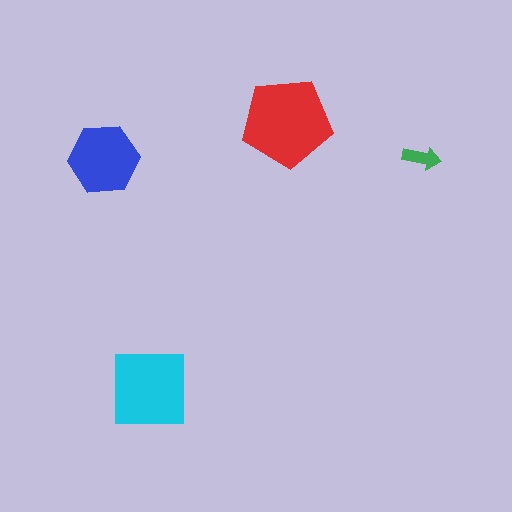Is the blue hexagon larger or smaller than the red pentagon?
Smaller.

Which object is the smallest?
The green arrow.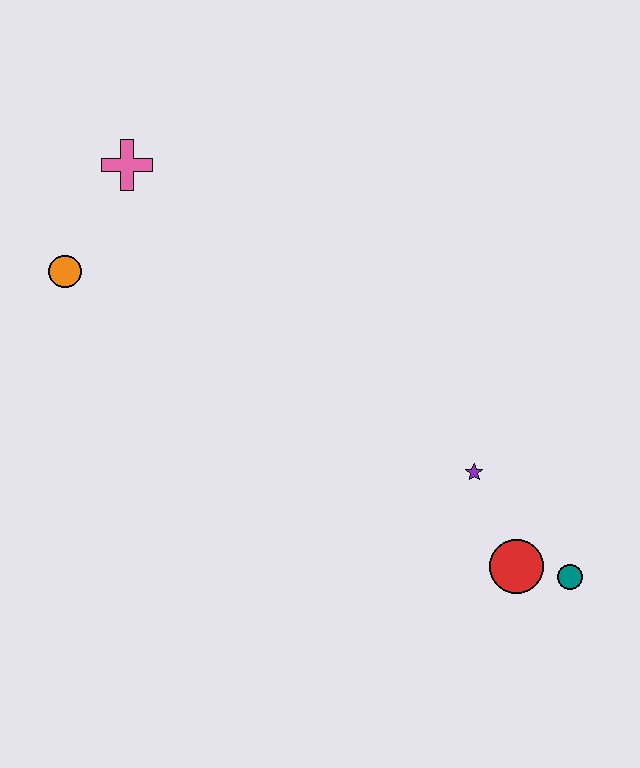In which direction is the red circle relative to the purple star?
The red circle is below the purple star.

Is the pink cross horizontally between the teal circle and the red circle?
No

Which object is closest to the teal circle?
The red circle is closest to the teal circle.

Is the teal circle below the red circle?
Yes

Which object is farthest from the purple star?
The pink cross is farthest from the purple star.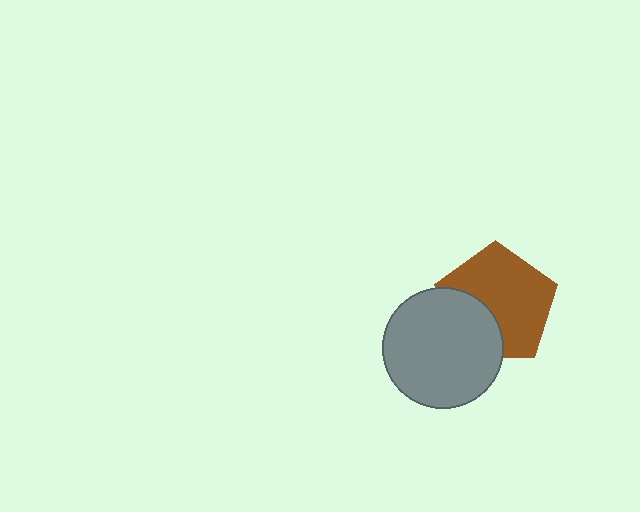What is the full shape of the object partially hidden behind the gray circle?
The partially hidden object is a brown pentagon.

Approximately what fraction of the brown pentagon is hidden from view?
Roughly 32% of the brown pentagon is hidden behind the gray circle.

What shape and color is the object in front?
The object in front is a gray circle.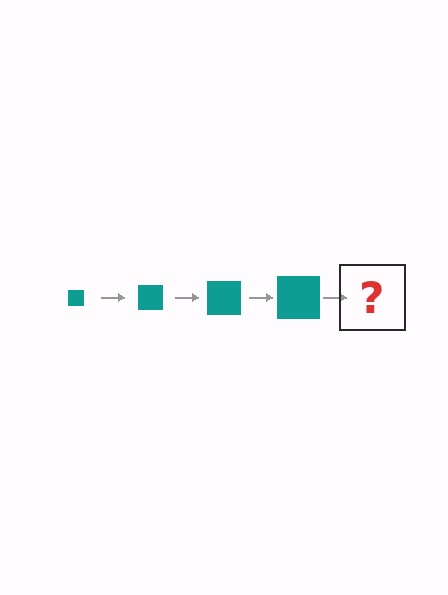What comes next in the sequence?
The next element should be a teal square, larger than the previous one.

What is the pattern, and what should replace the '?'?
The pattern is that the square gets progressively larger each step. The '?' should be a teal square, larger than the previous one.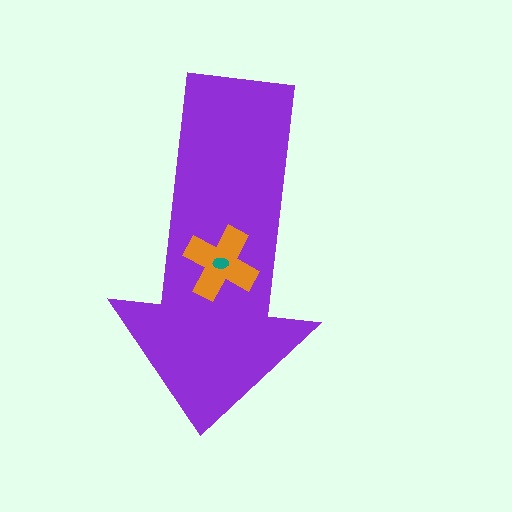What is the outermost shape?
The purple arrow.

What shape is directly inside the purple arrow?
The orange cross.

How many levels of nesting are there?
3.